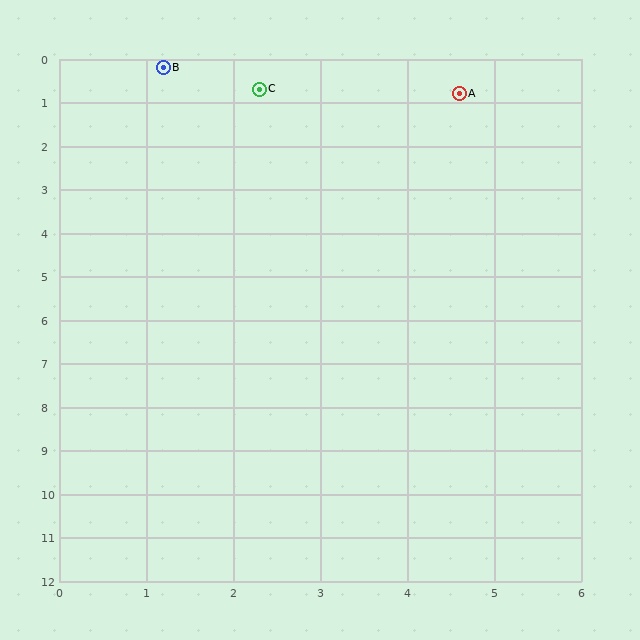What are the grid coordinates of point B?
Point B is at approximately (1.2, 0.2).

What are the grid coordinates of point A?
Point A is at approximately (4.6, 0.8).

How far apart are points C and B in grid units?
Points C and B are about 1.2 grid units apart.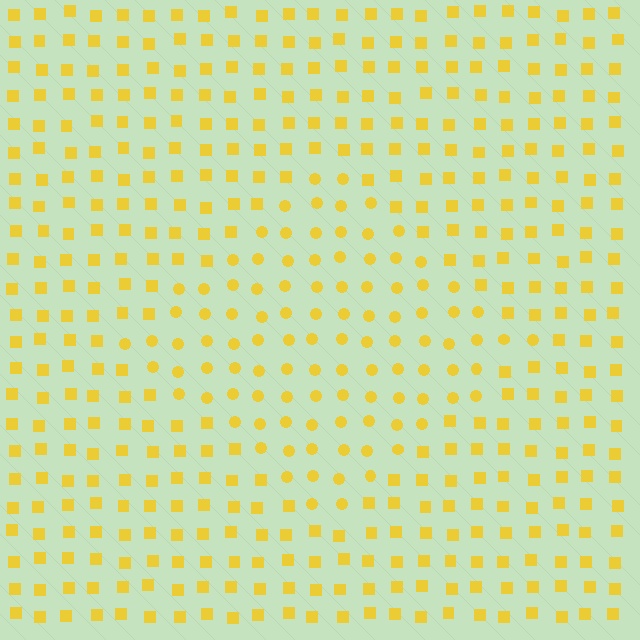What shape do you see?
I see a diamond.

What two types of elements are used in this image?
The image uses circles inside the diamond region and squares outside it.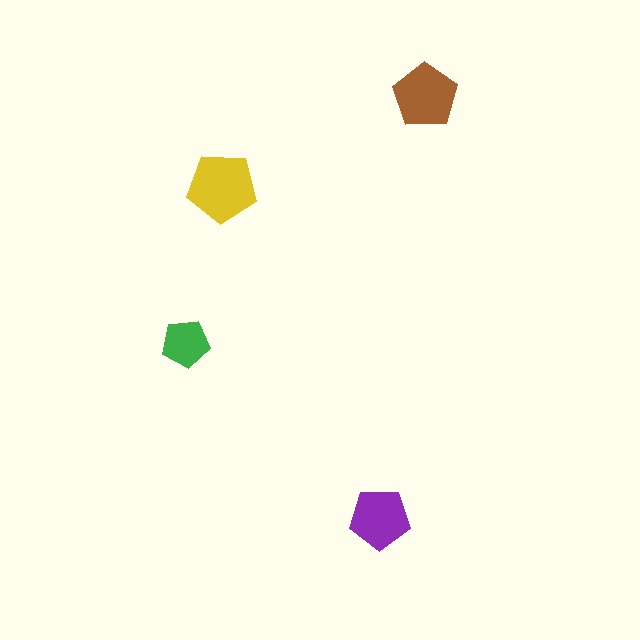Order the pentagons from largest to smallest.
the yellow one, the brown one, the purple one, the green one.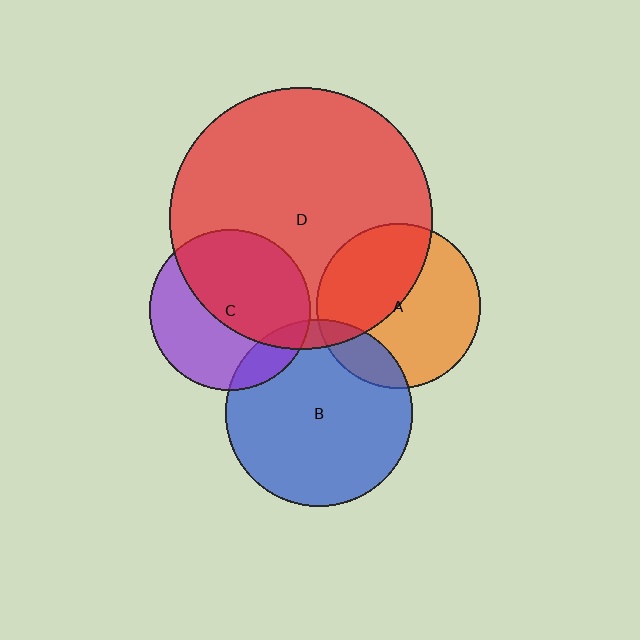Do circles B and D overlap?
Yes.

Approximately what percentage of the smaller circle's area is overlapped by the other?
Approximately 10%.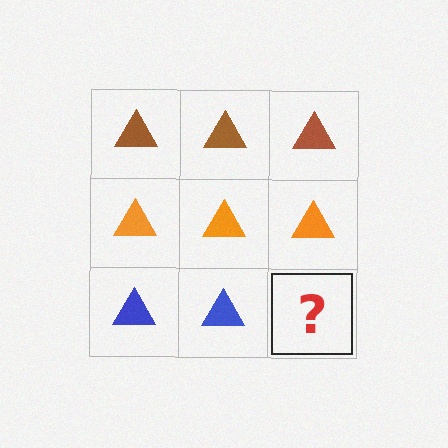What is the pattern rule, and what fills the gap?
The rule is that each row has a consistent color. The gap should be filled with a blue triangle.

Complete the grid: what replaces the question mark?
The question mark should be replaced with a blue triangle.